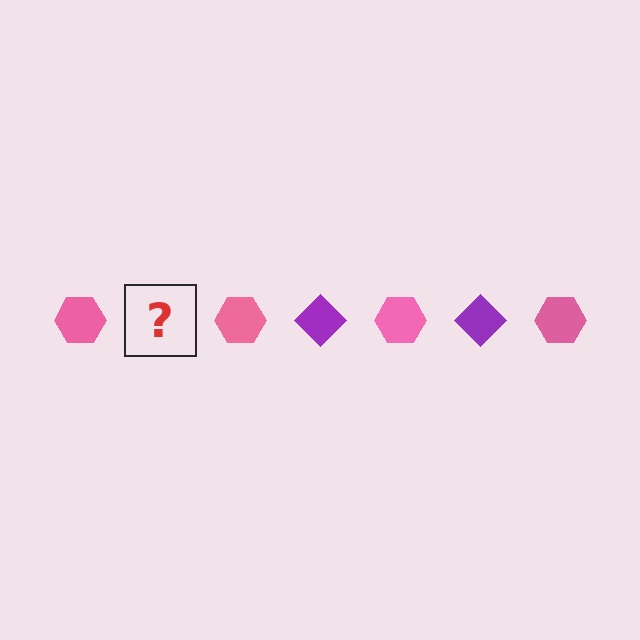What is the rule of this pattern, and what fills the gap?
The rule is that the pattern alternates between pink hexagon and purple diamond. The gap should be filled with a purple diamond.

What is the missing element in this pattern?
The missing element is a purple diamond.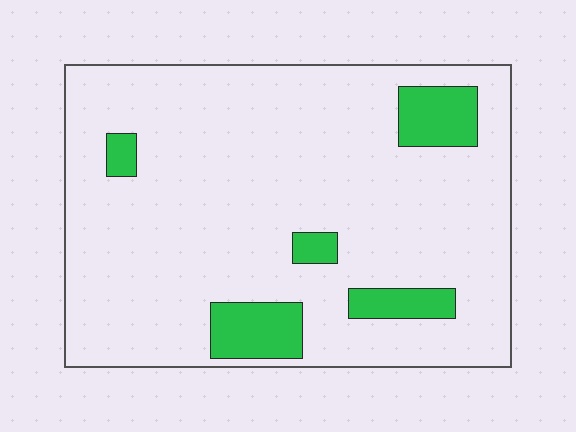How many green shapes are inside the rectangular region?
5.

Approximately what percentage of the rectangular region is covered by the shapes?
Approximately 10%.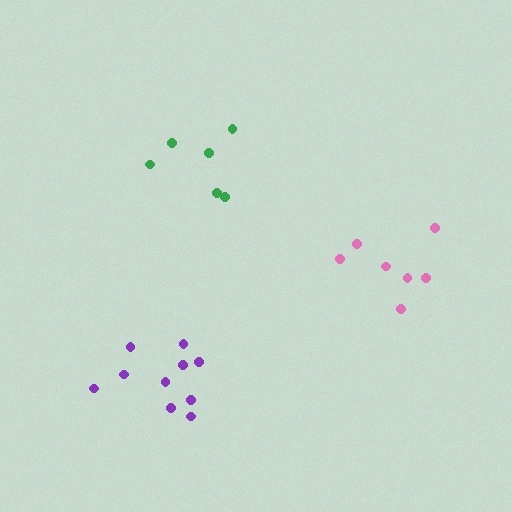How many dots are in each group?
Group 1: 10 dots, Group 2: 7 dots, Group 3: 6 dots (23 total).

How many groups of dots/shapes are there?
There are 3 groups.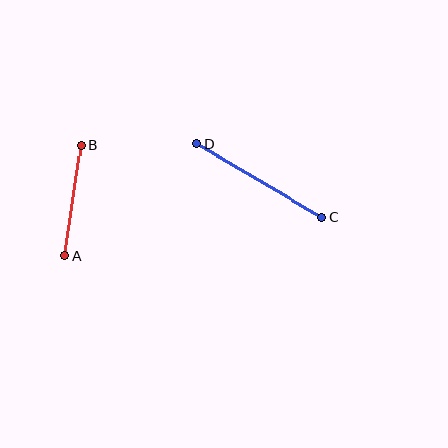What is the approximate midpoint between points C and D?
The midpoint is at approximately (259, 180) pixels.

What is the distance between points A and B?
The distance is approximately 111 pixels.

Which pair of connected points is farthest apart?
Points C and D are farthest apart.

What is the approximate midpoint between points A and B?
The midpoint is at approximately (73, 200) pixels.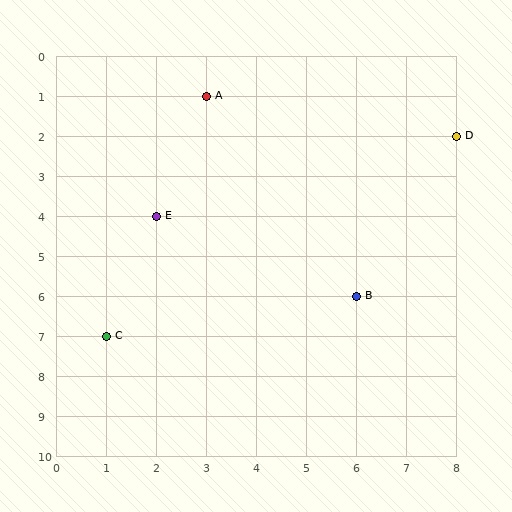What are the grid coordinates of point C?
Point C is at grid coordinates (1, 7).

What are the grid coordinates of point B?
Point B is at grid coordinates (6, 6).